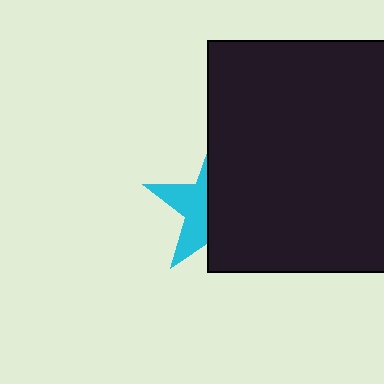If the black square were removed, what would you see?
You would see the complete cyan star.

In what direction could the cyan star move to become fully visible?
The cyan star could move left. That would shift it out from behind the black square entirely.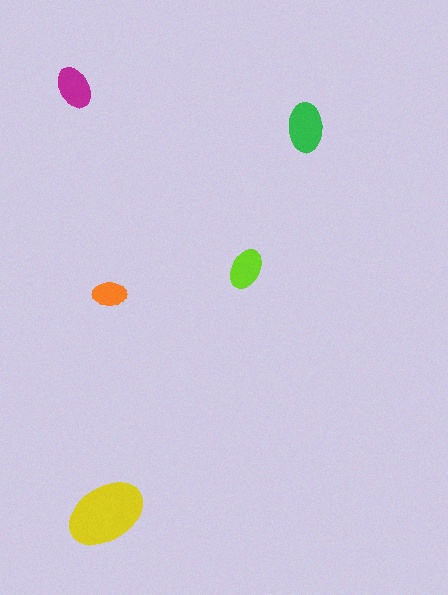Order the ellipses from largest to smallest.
the yellow one, the green one, the magenta one, the lime one, the orange one.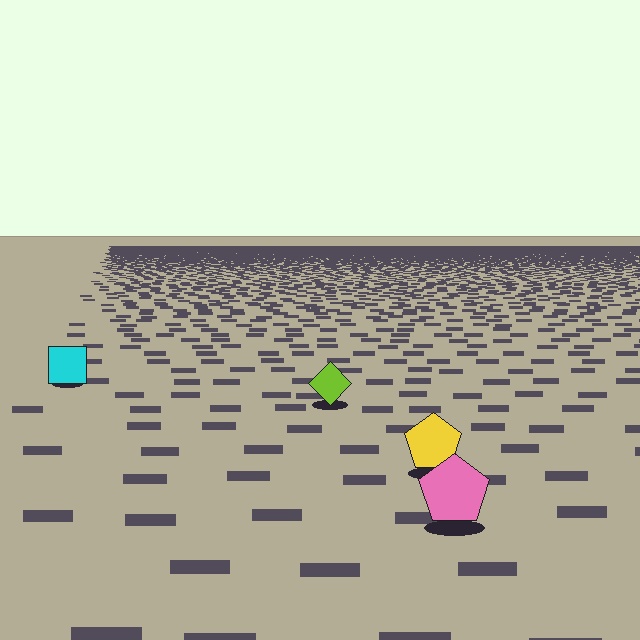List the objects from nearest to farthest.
From nearest to farthest: the pink pentagon, the yellow pentagon, the lime diamond, the cyan square.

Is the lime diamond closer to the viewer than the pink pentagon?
No. The pink pentagon is closer — you can tell from the texture gradient: the ground texture is coarser near it.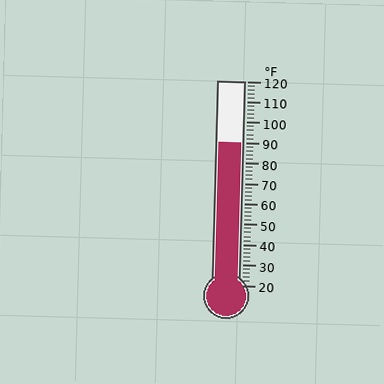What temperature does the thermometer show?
The thermometer shows approximately 90°F.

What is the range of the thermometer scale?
The thermometer scale ranges from 20°F to 120°F.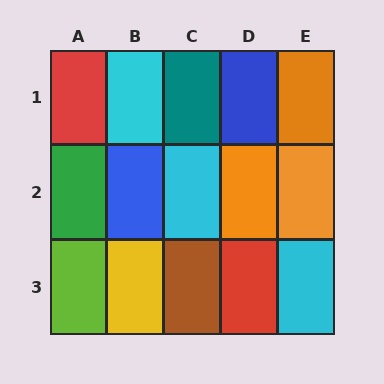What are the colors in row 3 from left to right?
Lime, yellow, brown, red, cyan.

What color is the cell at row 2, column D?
Orange.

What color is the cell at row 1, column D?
Blue.